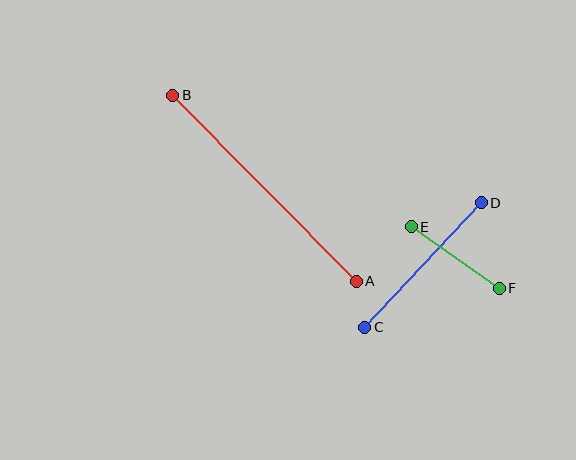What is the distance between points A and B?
The distance is approximately 261 pixels.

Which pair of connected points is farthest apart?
Points A and B are farthest apart.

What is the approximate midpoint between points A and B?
The midpoint is at approximately (264, 188) pixels.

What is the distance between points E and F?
The distance is approximately 108 pixels.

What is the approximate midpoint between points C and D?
The midpoint is at approximately (423, 265) pixels.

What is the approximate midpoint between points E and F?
The midpoint is at approximately (455, 258) pixels.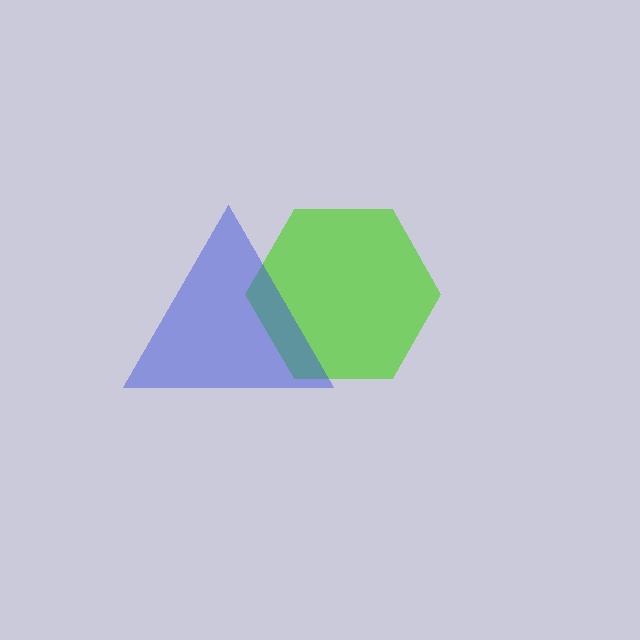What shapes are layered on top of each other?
The layered shapes are: a lime hexagon, a blue triangle.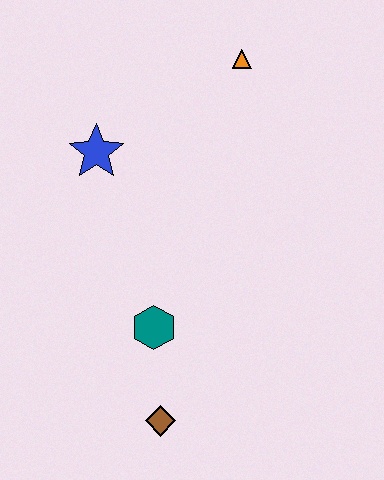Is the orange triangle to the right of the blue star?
Yes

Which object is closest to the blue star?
The orange triangle is closest to the blue star.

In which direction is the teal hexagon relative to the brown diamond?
The teal hexagon is above the brown diamond.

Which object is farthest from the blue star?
The brown diamond is farthest from the blue star.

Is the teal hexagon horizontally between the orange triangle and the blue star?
Yes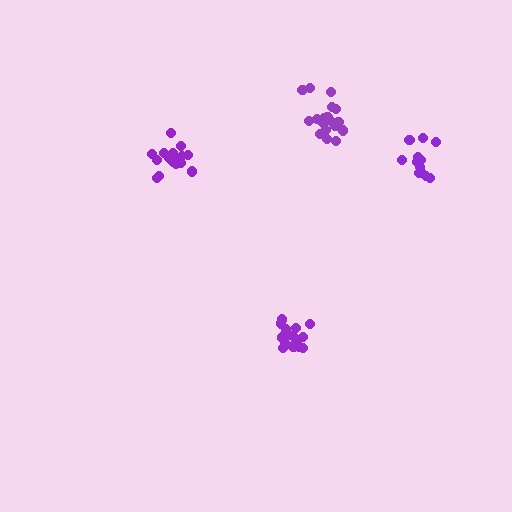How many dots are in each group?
Group 1: 16 dots, Group 2: 13 dots, Group 3: 16 dots, Group 4: 18 dots (63 total).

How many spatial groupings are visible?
There are 4 spatial groupings.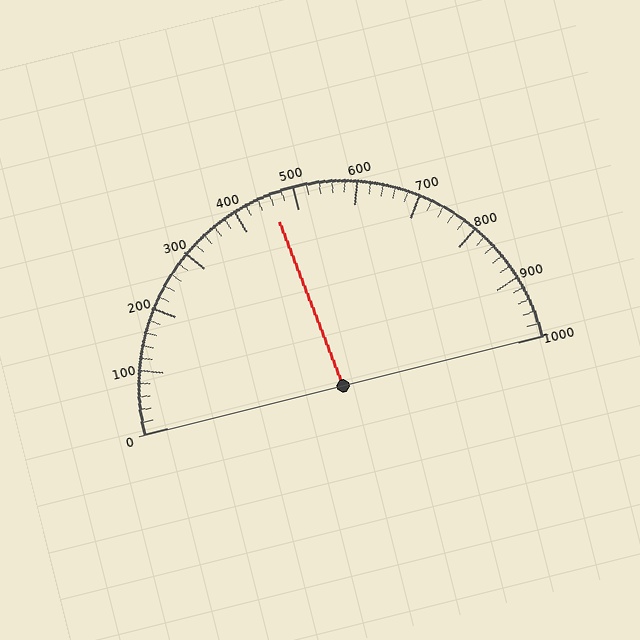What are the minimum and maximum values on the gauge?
The gauge ranges from 0 to 1000.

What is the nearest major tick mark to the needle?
The nearest major tick mark is 500.